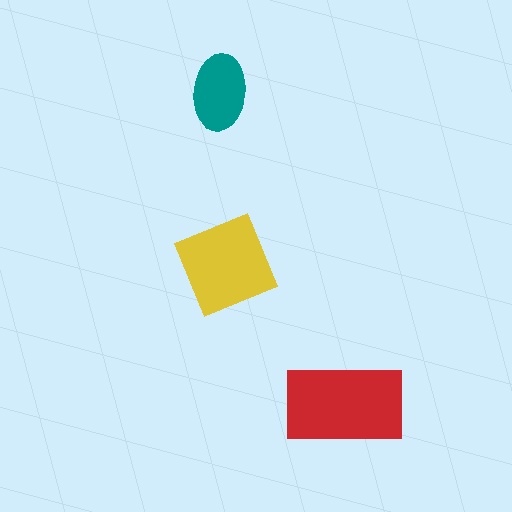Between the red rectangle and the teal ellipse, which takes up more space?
The red rectangle.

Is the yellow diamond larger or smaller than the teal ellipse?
Larger.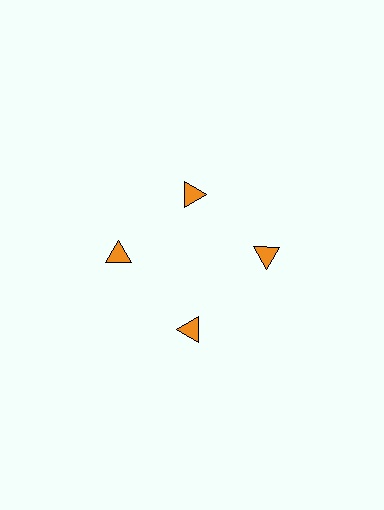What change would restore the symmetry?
The symmetry would be restored by moving it outward, back onto the ring so that all 4 triangles sit at equal angles and equal distance from the center.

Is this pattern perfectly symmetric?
No. The 4 orange triangles are arranged in a ring, but one element near the 12 o'clock position is pulled inward toward the center, breaking the 4-fold rotational symmetry.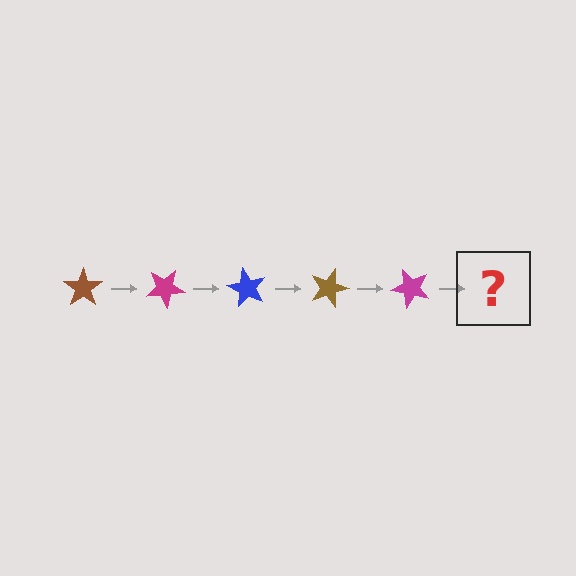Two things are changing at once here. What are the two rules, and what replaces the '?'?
The two rules are that it rotates 30 degrees each step and the color cycles through brown, magenta, and blue. The '?' should be a blue star, rotated 150 degrees from the start.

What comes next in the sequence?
The next element should be a blue star, rotated 150 degrees from the start.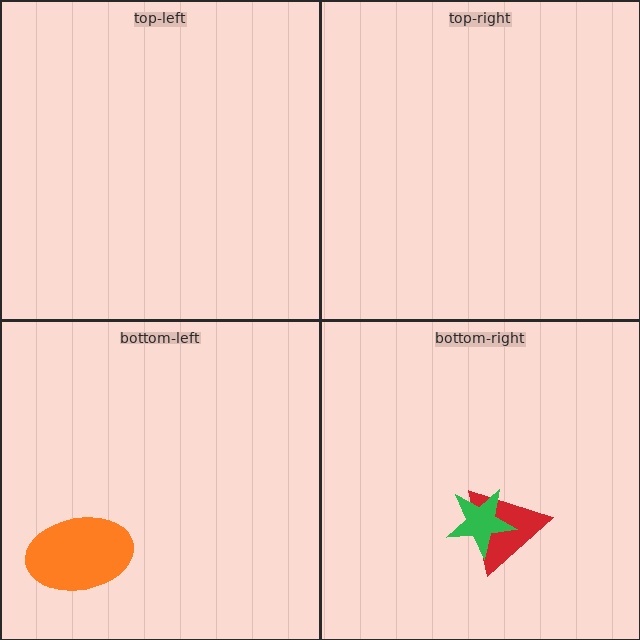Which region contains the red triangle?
The bottom-right region.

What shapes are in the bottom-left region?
The orange ellipse.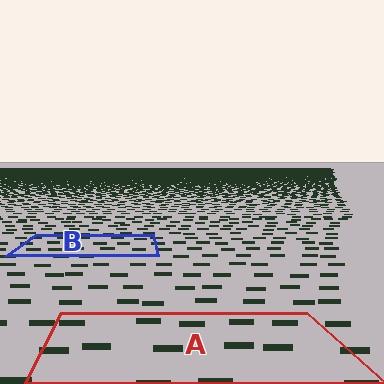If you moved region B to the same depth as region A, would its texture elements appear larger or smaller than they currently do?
They would appear larger. At a closer depth, the same texture elements are projected at a bigger on-screen size.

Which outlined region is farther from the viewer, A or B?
Region B is farther from the viewer — the texture elements inside it appear smaller and more densely packed.